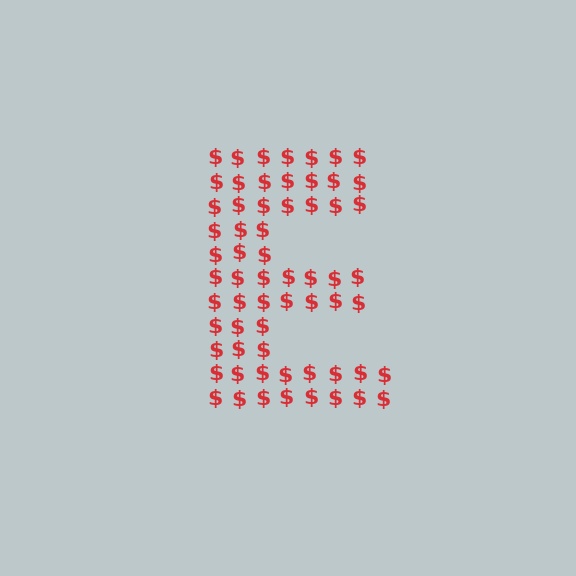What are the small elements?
The small elements are dollar signs.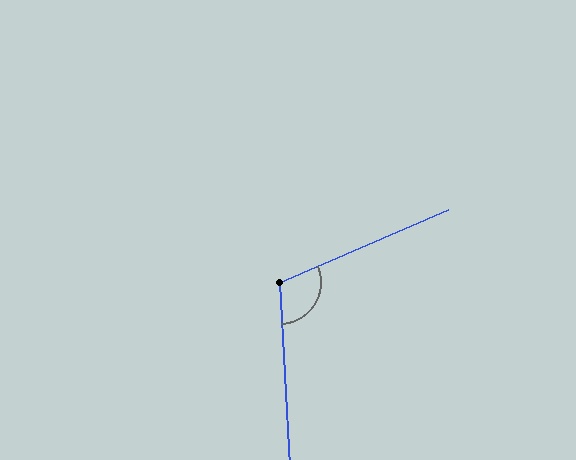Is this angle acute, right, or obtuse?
It is obtuse.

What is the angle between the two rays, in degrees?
Approximately 110 degrees.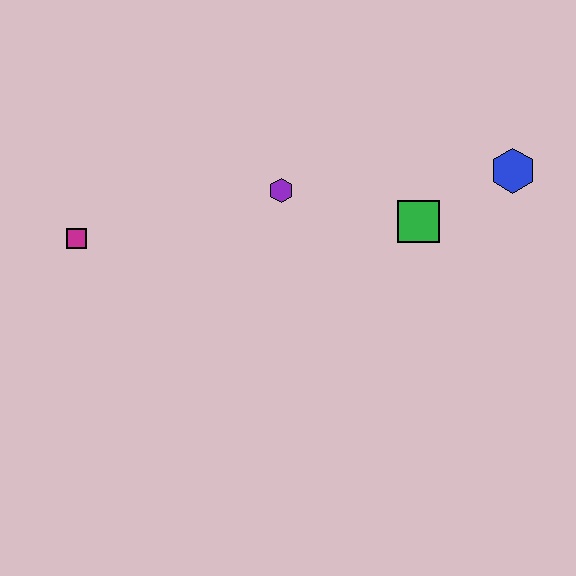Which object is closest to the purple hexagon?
The green square is closest to the purple hexagon.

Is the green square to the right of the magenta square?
Yes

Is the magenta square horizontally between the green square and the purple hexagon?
No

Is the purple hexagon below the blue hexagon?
Yes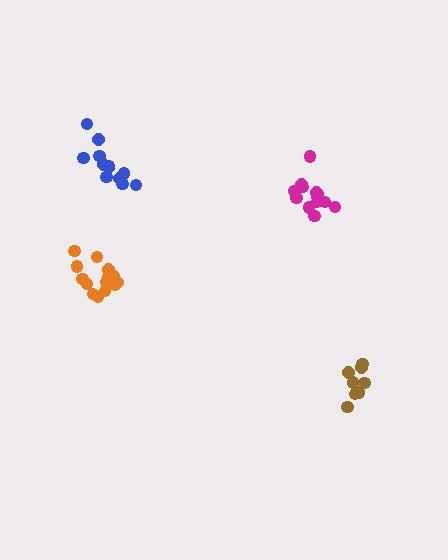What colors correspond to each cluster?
The clusters are colored: brown, blue, orange, magenta.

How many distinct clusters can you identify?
There are 4 distinct clusters.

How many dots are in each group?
Group 1: 8 dots, Group 2: 13 dots, Group 3: 14 dots, Group 4: 13 dots (48 total).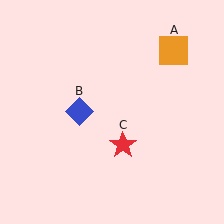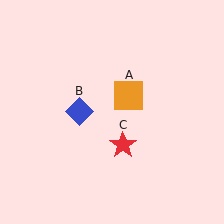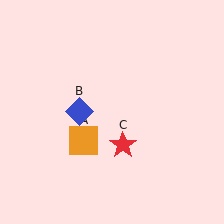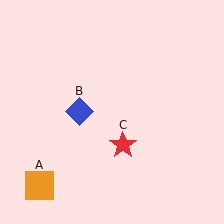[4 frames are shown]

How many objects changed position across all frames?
1 object changed position: orange square (object A).